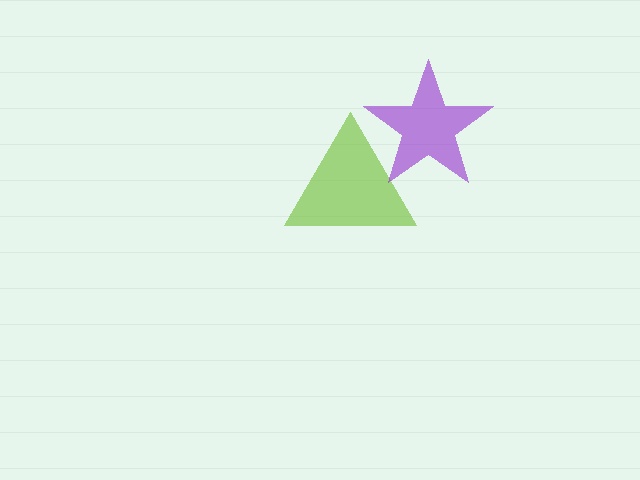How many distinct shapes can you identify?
There are 2 distinct shapes: a lime triangle, a purple star.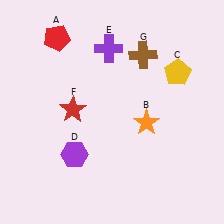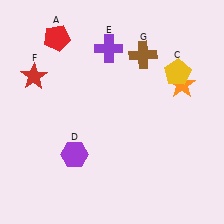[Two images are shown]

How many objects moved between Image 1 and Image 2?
2 objects moved between the two images.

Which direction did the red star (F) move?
The red star (F) moved left.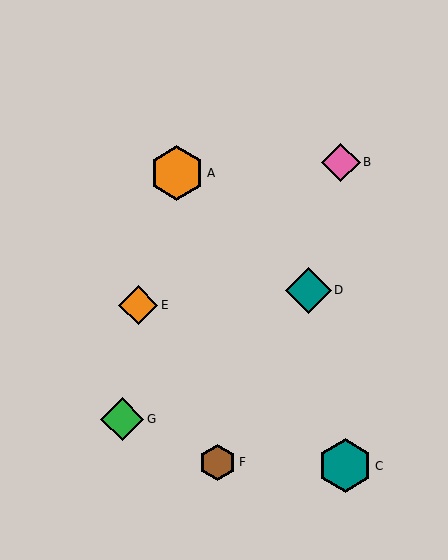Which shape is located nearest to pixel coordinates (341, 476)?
The teal hexagon (labeled C) at (345, 466) is nearest to that location.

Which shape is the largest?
The orange hexagon (labeled A) is the largest.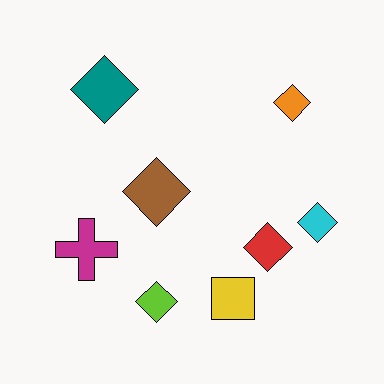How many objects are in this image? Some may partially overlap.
There are 8 objects.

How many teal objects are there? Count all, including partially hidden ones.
There is 1 teal object.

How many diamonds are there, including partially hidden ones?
There are 6 diamonds.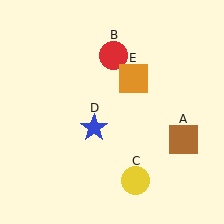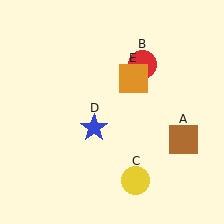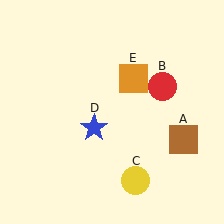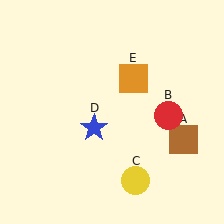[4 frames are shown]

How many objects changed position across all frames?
1 object changed position: red circle (object B).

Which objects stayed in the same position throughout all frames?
Brown square (object A) and yellow circle (object C) and blue star (object D) and orange square (object E) remained stationary.